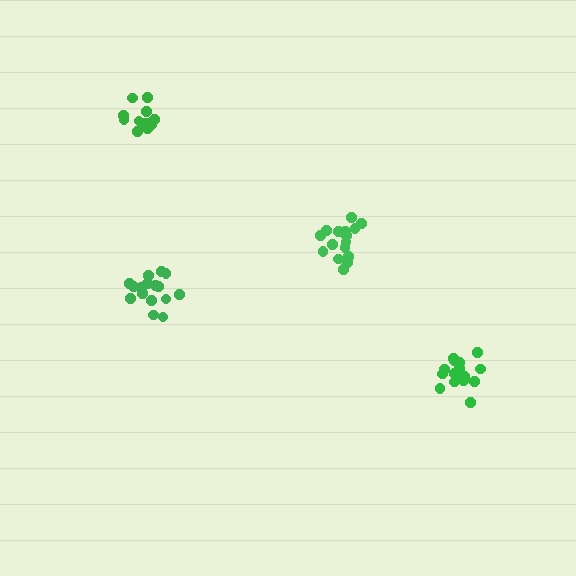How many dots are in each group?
Group 1: 16 dots, Group 2: 17 dots, Group 3: 16 dots, Group 4: 12 dots (61 total).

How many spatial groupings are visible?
There are 4 spatial groupings.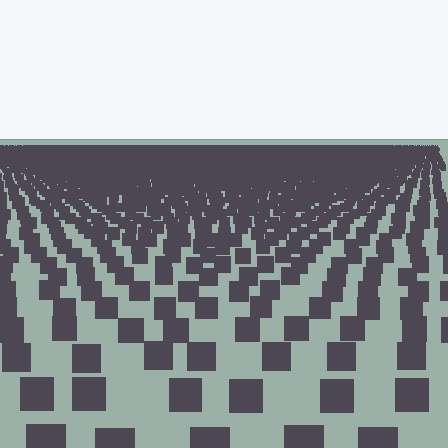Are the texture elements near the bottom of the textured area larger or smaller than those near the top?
Larger. Near the bottom, elements are closer to the viewer and appear at a bigger on-screen size.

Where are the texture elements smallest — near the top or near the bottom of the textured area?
Near the top.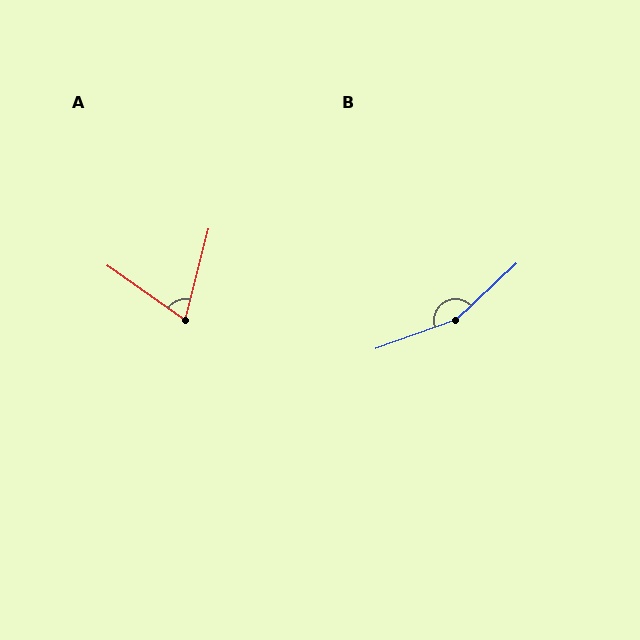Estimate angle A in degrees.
Approximately 69 degrees.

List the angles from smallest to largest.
A (69°), B (157°).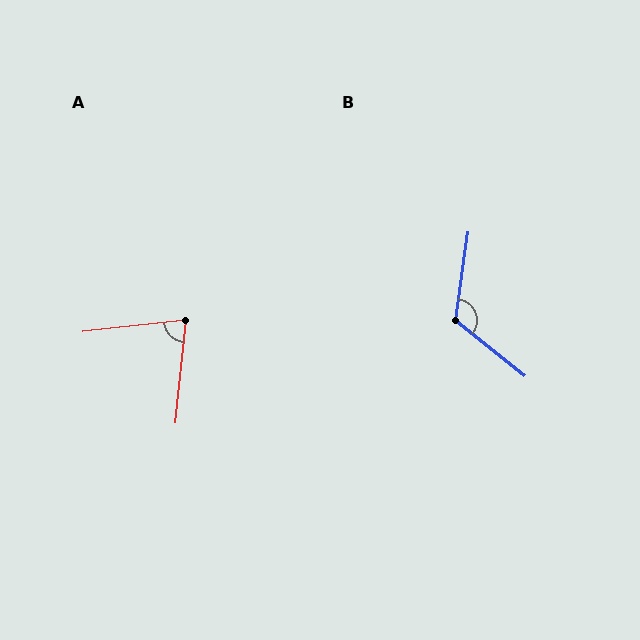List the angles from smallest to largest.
A (78°), B (121°).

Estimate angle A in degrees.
Approximately 78 degrees.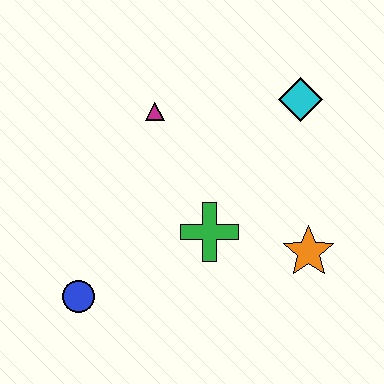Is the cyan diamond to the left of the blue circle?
No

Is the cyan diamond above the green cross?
Yes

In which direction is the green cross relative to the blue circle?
The green cross is to the right of the blue circle.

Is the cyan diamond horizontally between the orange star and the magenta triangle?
Yes